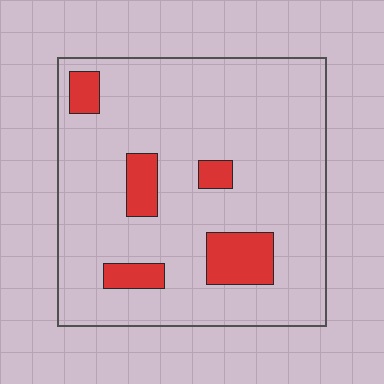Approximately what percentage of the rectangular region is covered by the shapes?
Approximately 15%.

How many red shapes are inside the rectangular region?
5.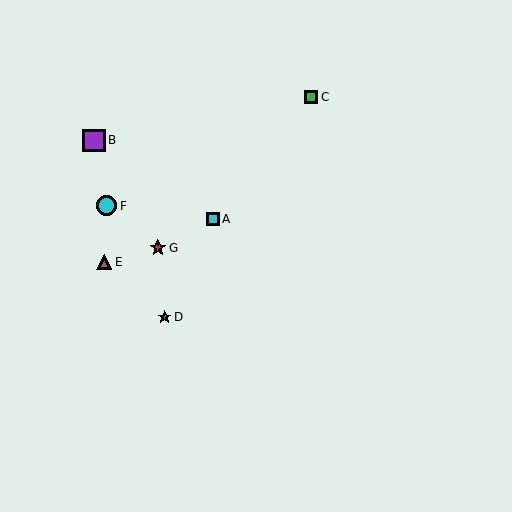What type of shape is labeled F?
Shape F is a cyan circle.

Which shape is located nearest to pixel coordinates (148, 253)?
The red star (labeled G) at (158, 248) is nearest to that location.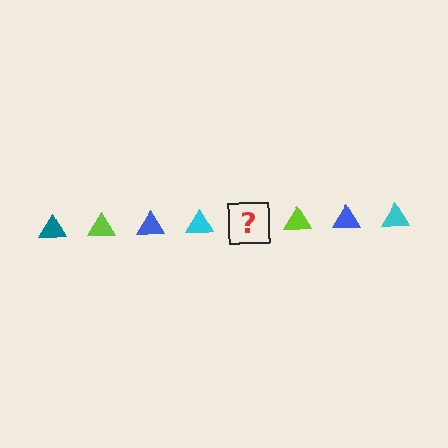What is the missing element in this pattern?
The missing element is a teal triangle.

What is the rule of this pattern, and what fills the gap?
The rule is that the pattern cycles through teal, lime, blue, cyan triangles. The gap should be filled with a teal triangle.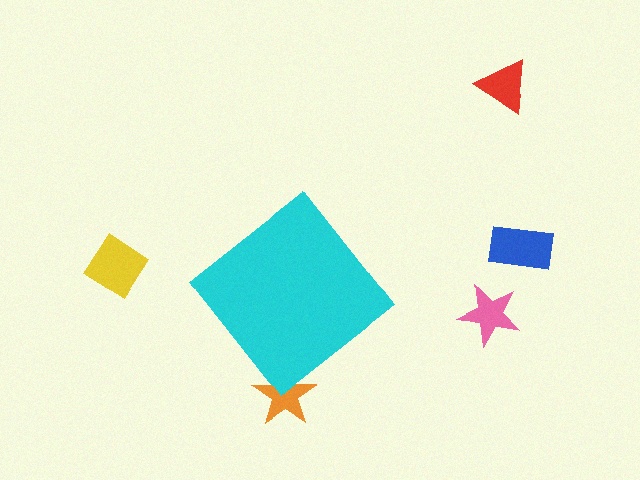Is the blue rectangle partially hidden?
No, the blue rectangle is fully visible.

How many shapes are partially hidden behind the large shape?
1 shape is partially hidden.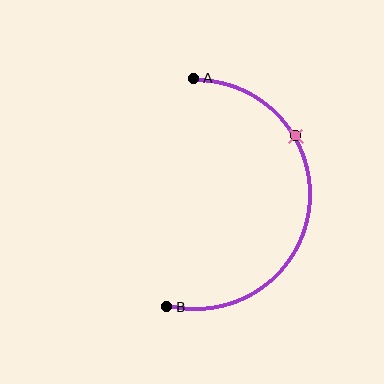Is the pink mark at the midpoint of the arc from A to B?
No. The pink mark lies on the arc but is closer to endpoint A. The arc midpoint would be at the point on the curve equidistant along the arc from both A and B.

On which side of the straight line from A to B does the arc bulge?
The arc bulges to the right of the straight line connecting A and B.